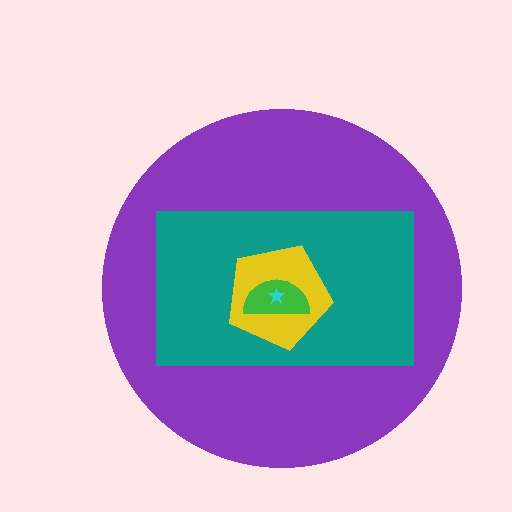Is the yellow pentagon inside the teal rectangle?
Yes.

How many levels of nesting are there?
5.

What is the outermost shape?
The purple circle.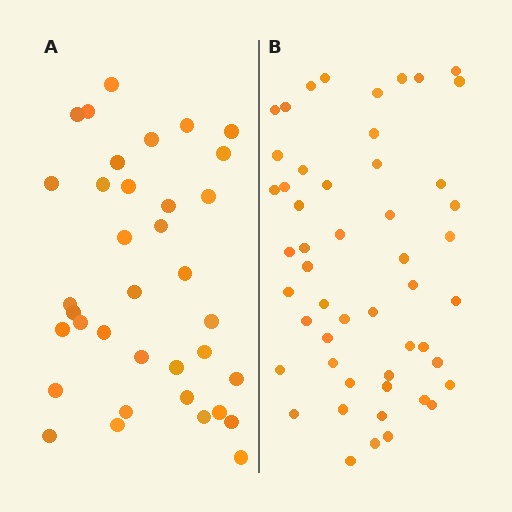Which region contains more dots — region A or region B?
Region B (the right region) has more dots.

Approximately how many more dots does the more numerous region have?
Region B has approximately 15 more dots than region A.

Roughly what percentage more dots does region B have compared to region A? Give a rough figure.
About 40% more.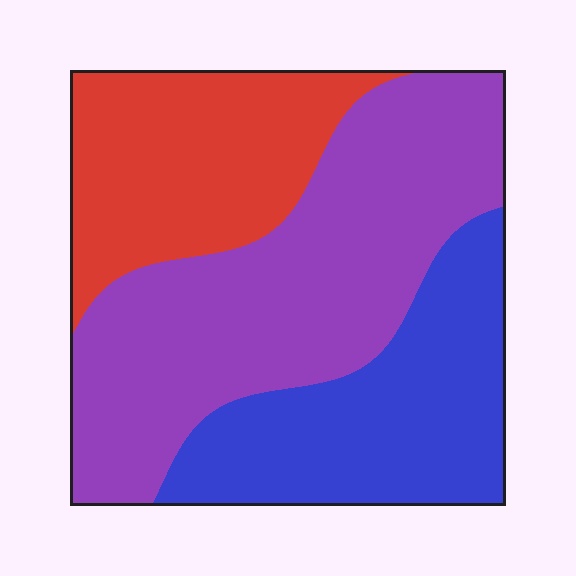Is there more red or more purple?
Purple.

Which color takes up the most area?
Purple, at roughly 45%.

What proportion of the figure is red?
Red covers 26% of the figure.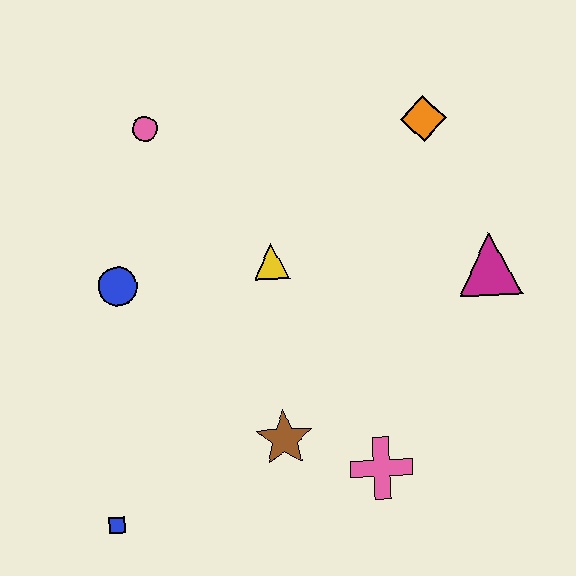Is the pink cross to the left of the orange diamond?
Yes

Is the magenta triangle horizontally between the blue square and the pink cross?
No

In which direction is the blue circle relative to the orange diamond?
The blue circle is to the left of the orange diamond.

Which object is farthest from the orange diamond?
The blue square is farthest from the orange diamond.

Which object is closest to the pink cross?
The brown star is closest to the pink cross.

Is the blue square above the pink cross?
No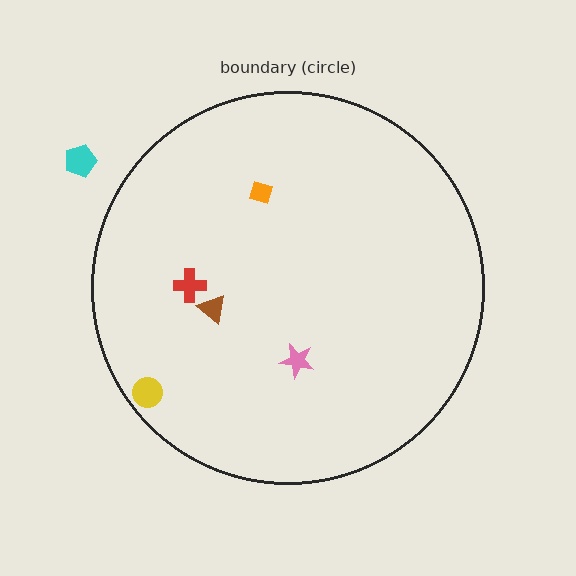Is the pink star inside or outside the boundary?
Inside.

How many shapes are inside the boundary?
5 inside, 1 outside.